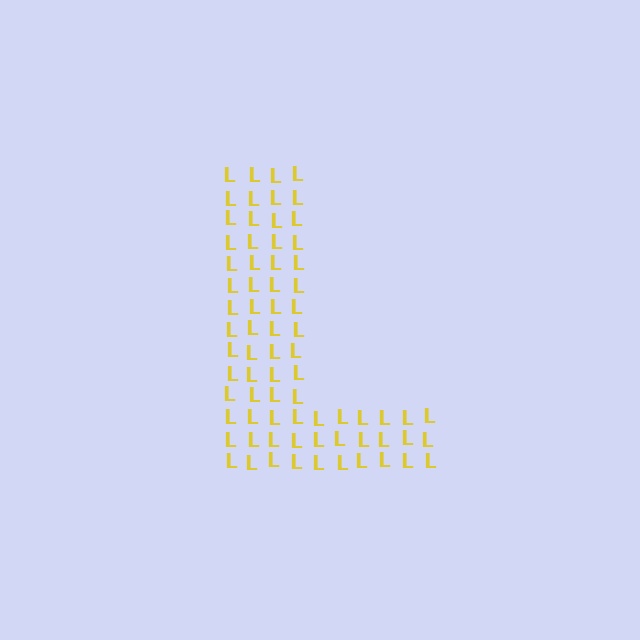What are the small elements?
The small elements are letter L's.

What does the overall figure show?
The overall figure shows the letter L.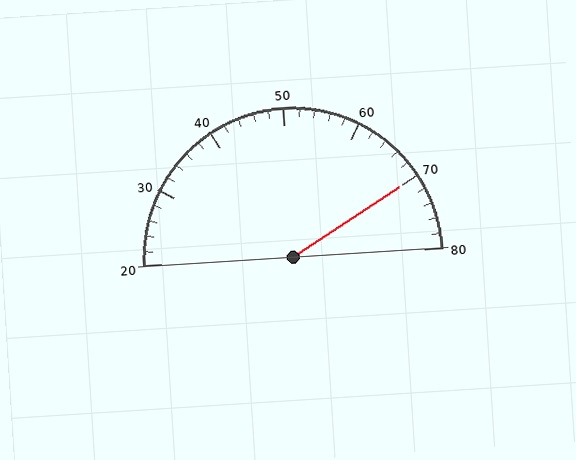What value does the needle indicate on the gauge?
The needle indicates approximately 70.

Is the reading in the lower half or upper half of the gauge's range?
The reading is in the upper half of the range (20 to 80).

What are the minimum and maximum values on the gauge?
The gauge ranges from 20 to 80.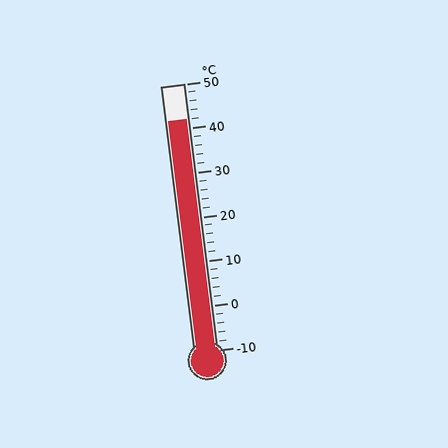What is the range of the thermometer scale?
The thermometer scale ranges from -10°C to 50°C.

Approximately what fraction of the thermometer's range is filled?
The thermometer is filled to approximately 85% of its range.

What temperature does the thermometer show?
The thermometer shows approximately 42°C.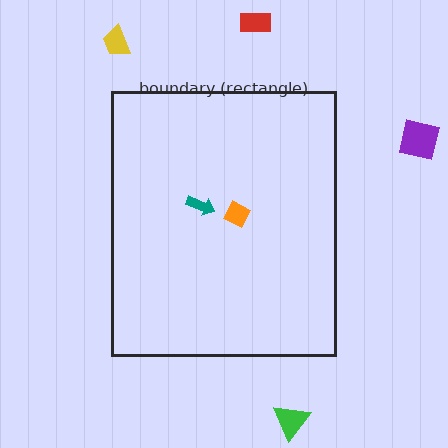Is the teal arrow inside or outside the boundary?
Inside.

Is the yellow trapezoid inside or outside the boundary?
Outside.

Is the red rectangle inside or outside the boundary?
Outside.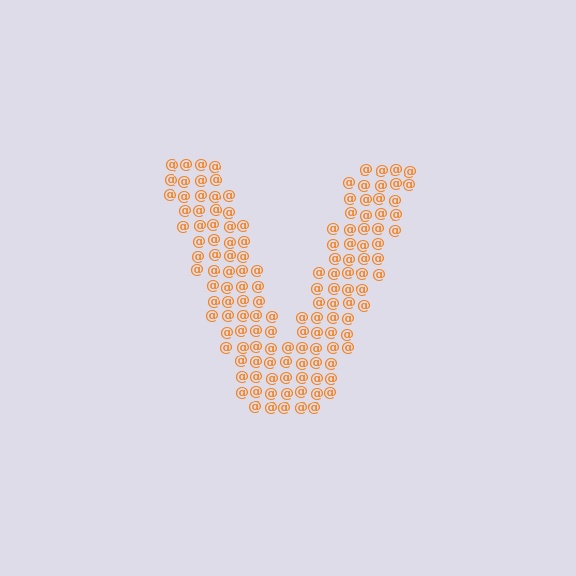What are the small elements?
The small elements are at signs.